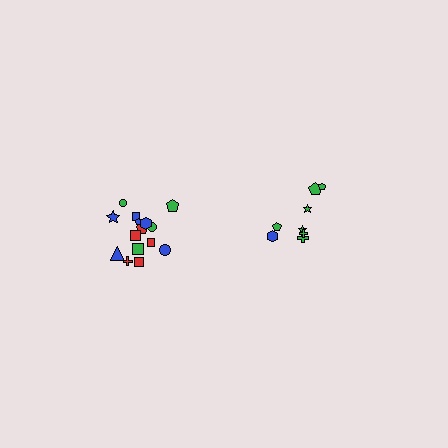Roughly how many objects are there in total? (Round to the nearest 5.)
Roughly 25 objects in total.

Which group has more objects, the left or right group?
The left group.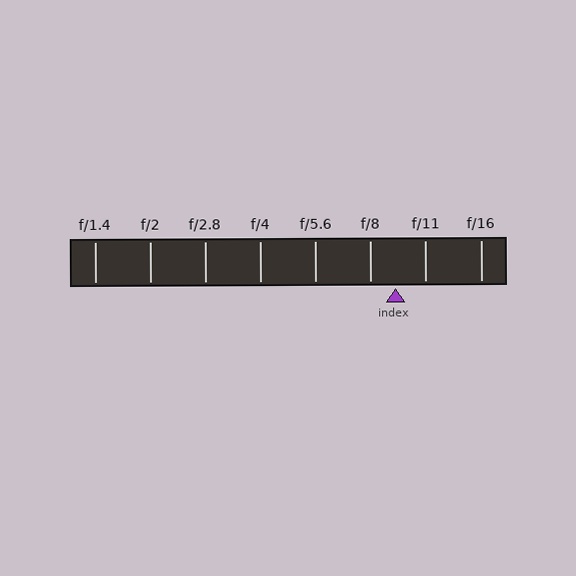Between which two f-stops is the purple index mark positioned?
The index mark is between f/8 and f/11.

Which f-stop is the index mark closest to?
The index mark is closest to f/8.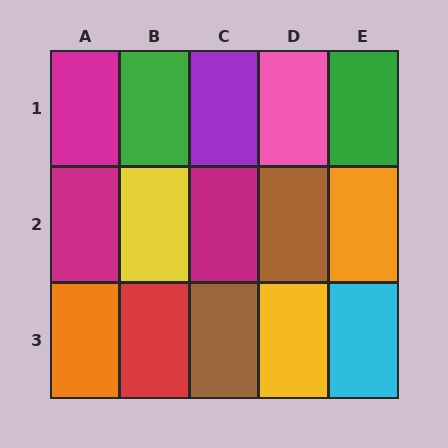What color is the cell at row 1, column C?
Purple.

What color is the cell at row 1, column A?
Magenta.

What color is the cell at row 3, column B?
Red.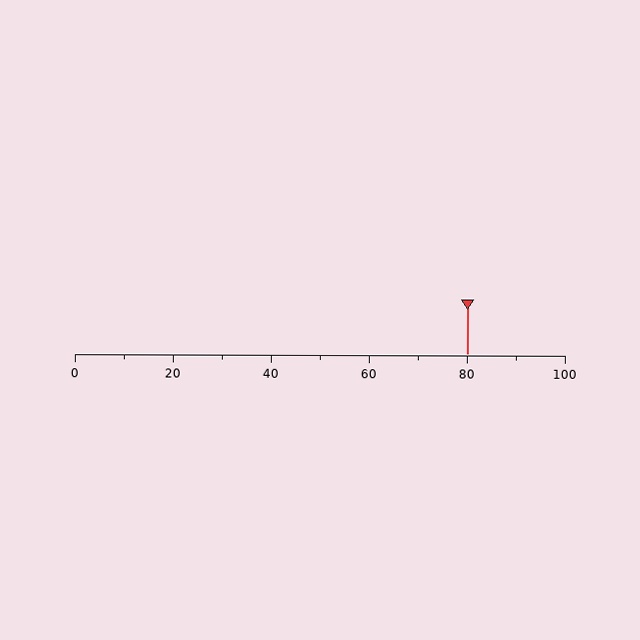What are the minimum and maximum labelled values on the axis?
The axis runs from 0 to 100.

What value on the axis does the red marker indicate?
The marker indicates approximately 80.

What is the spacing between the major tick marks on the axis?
The major ticks are spaced 20 apart.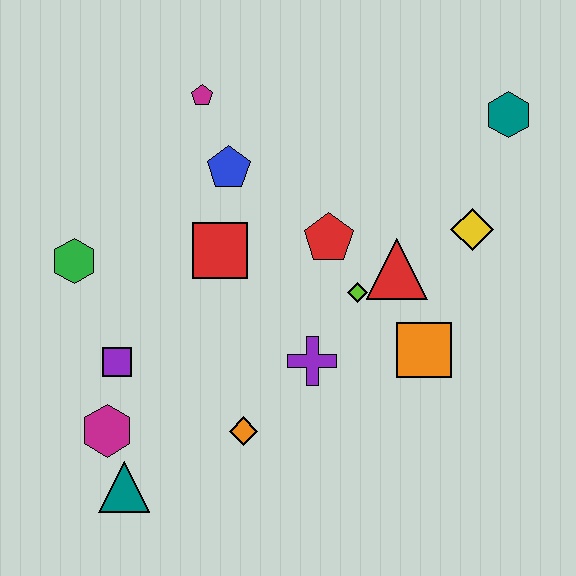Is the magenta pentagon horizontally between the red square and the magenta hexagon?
Yes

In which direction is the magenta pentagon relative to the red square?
The magenta pentagon is above the red square.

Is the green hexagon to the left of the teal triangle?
Yes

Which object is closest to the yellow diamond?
The red triangle is closest to the yellow diamond.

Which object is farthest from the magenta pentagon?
The teal triangle is farthest from the magenta pentagon.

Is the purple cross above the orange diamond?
Yes